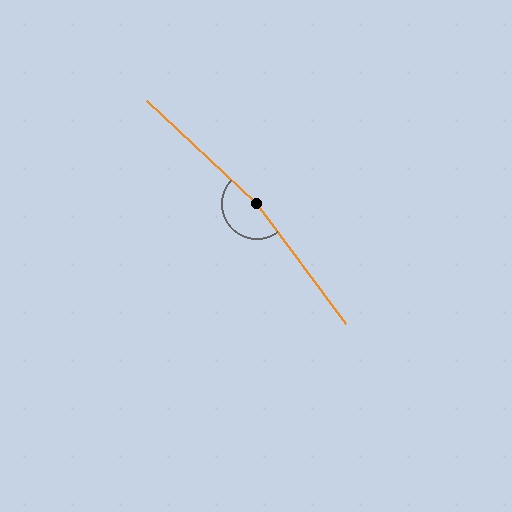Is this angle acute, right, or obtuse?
It is obtuse.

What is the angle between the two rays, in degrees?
Approximately 170 degrees.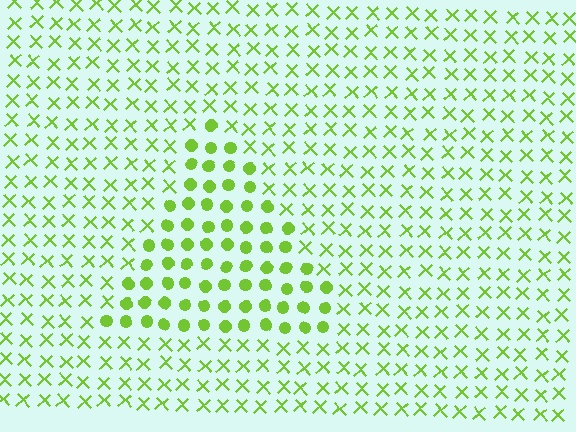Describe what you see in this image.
The image is filled with small lime elements arranged in a uniform grid. A triangle-shaped region contains circles, while the surrounding area contains X marks. The boundary is defined purely by the change in element shape.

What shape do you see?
I see a triangle.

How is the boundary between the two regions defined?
The boundary is defined by a change in element shape: circles inside vs. X marks outside. All elements share the same color and spacing.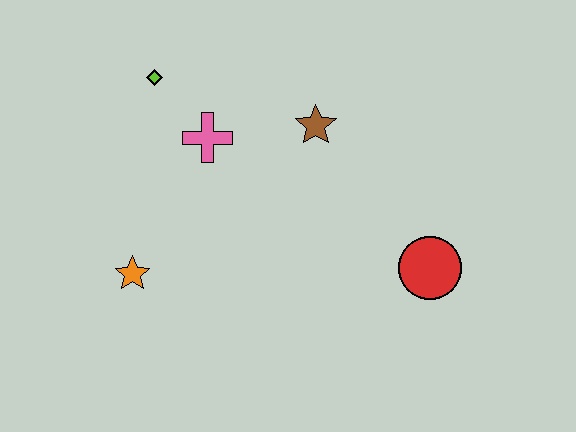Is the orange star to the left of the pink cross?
Yes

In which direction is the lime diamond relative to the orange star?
The lime diamond is above the orange star.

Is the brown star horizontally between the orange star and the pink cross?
No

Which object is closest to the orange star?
The pink cross is closest to the orange star.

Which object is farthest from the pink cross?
The red circle is farthest from the pink cross.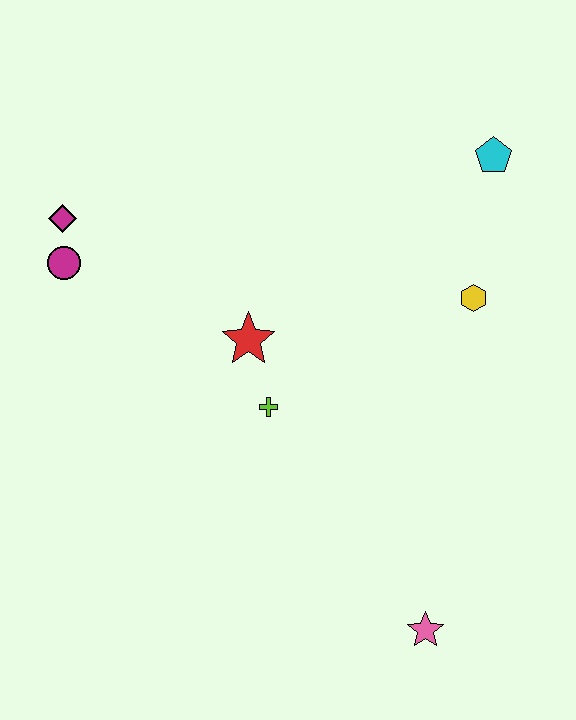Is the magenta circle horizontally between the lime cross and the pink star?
No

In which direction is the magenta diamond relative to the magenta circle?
The magenta diamond is above the magenta circle.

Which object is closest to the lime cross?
The red star is closest to the lime cross.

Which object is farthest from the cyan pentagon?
The pink star is farthest from the cyan pentagon.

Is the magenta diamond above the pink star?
Yes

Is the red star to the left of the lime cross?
Yes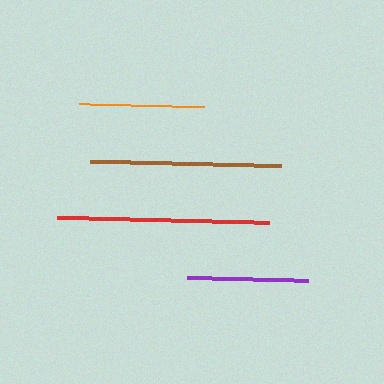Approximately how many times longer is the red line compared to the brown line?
The red line is approximately 1.1 times the length of the brown line.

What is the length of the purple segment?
The purple segment is approximately 121 pixels long.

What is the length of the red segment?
The red segment is approximately 211 pixels long.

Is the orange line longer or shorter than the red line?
The red line is longer than the orange line.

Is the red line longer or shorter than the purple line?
The red line is longer than the purple line.